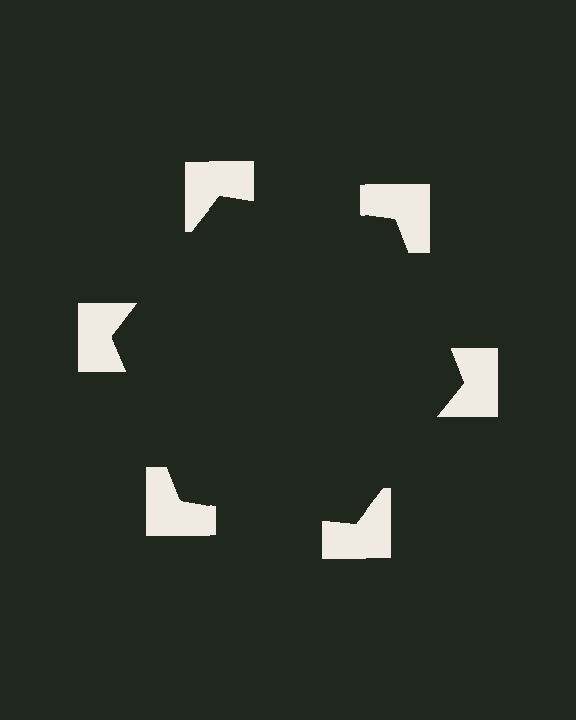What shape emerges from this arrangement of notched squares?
An illusory hexagon — its edges are inferred from the aligned wedge cuts in the notched squares, not physically drawn.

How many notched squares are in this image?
There are 6 — one at each vertex of the illusory hexagon.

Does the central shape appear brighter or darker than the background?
It typically appears slightly darker than the background, even though no actual brightness change is drawn.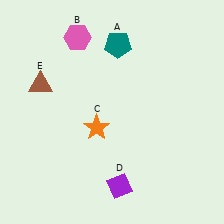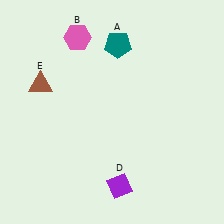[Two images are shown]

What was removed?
The orange star (C) was removed in Image 2.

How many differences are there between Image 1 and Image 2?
There is 1 difference between the two images.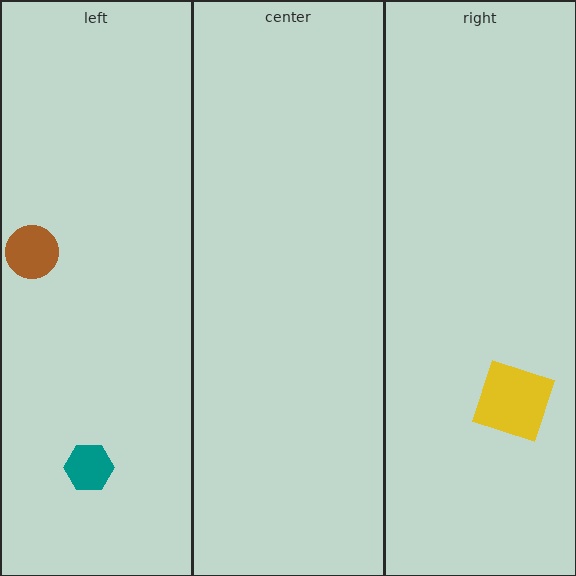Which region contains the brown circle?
The left region.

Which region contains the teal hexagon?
The left region.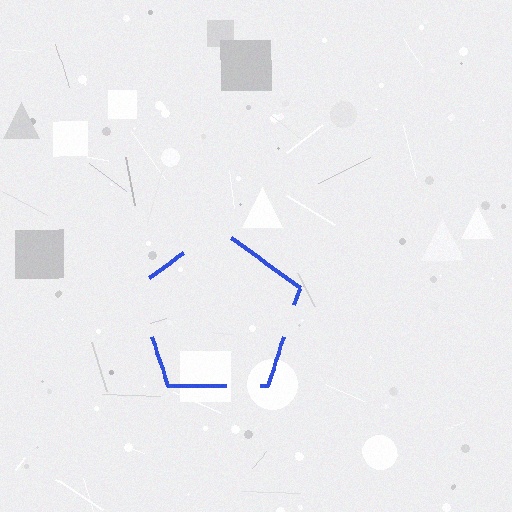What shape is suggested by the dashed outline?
The dashed outline suggests a pentagon.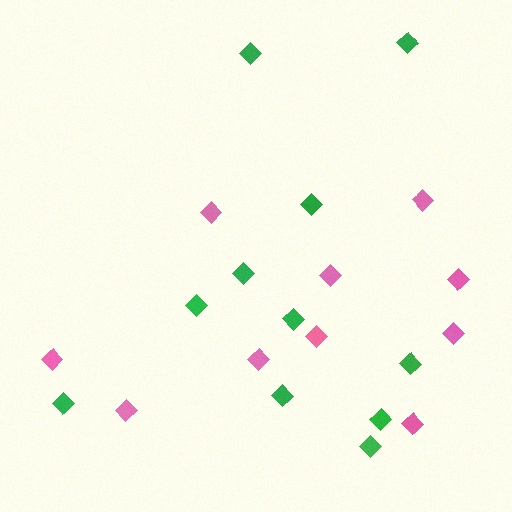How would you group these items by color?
There are 2 groups: one group of green diamonds (11) and one group of pink diamonds (10).